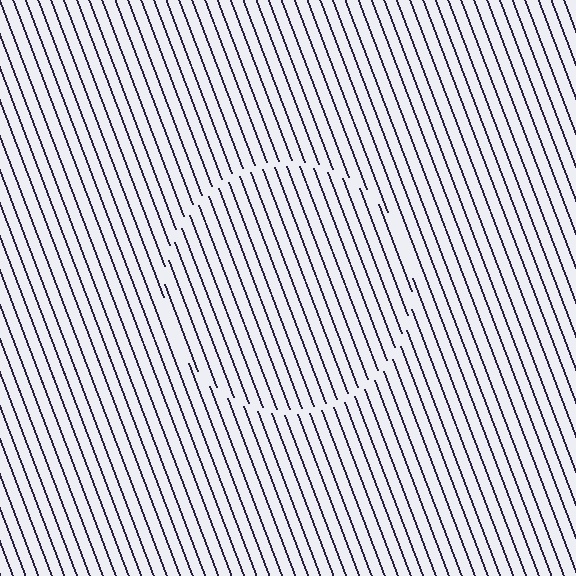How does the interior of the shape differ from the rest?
The interior of the shape contains the same grating, shifted by half a period — the contour is defined by the phase discontinuity where line-ends from the inner and outer gratings abut.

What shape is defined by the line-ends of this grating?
An illusory circle. The interior of the shape contains the same grating, shifted by half a period — the contour is defined by the phase discontinuity where line-ends from the inner and outer gratings abut.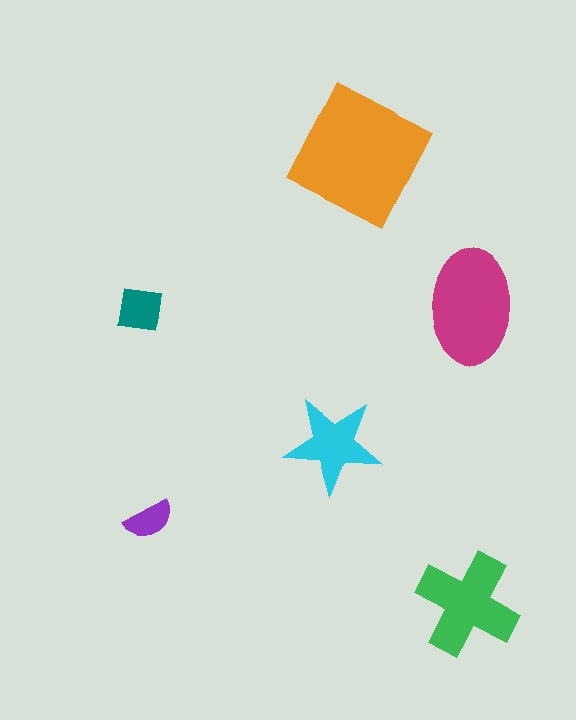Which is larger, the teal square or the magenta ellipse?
The magenta ellipse.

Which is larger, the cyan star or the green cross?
The green cross.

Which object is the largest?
The orange square.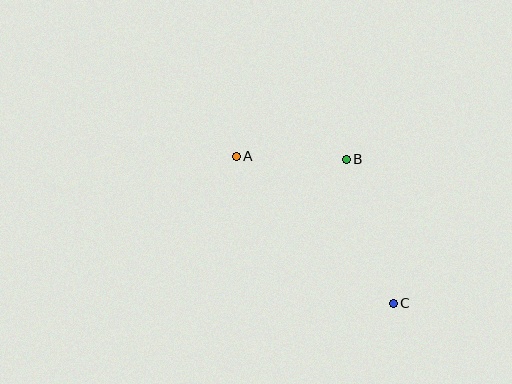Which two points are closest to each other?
Points A and B are closest to each other.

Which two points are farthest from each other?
Points A and C are farthest from each other.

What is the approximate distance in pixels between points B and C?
The distance between B and C is approximately 151 pixels.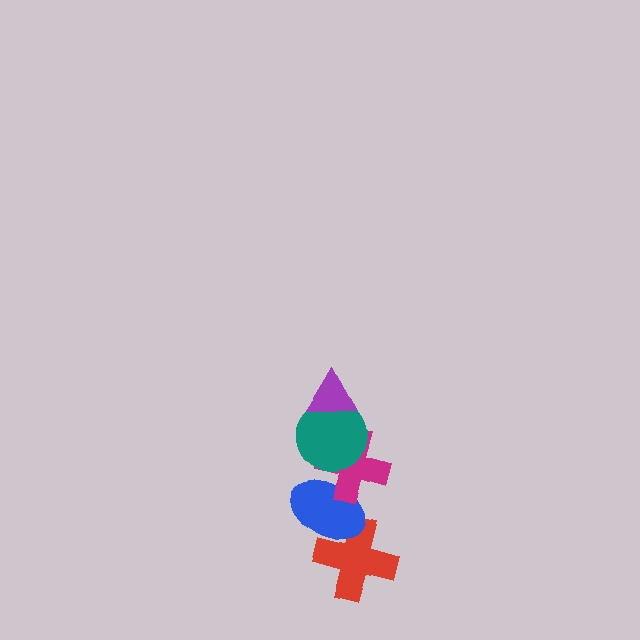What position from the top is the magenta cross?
The magenta cross is 3rd from the top.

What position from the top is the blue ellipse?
The blue ellipse is 4th from the top.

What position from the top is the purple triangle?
The purple triangle is 1st from the top.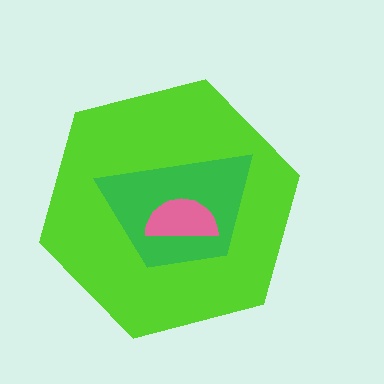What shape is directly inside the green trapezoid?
The pink semicircle.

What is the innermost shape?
The pink semicircle.